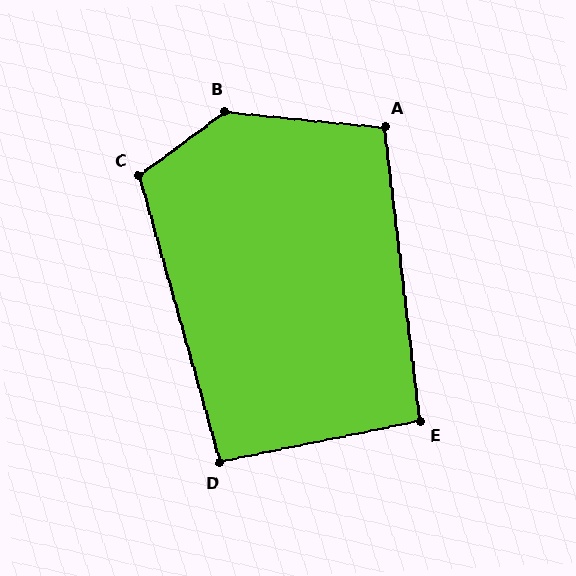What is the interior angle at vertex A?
Approximately 103 degrees (obtuse).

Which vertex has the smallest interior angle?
D, at approximately 94 degrees.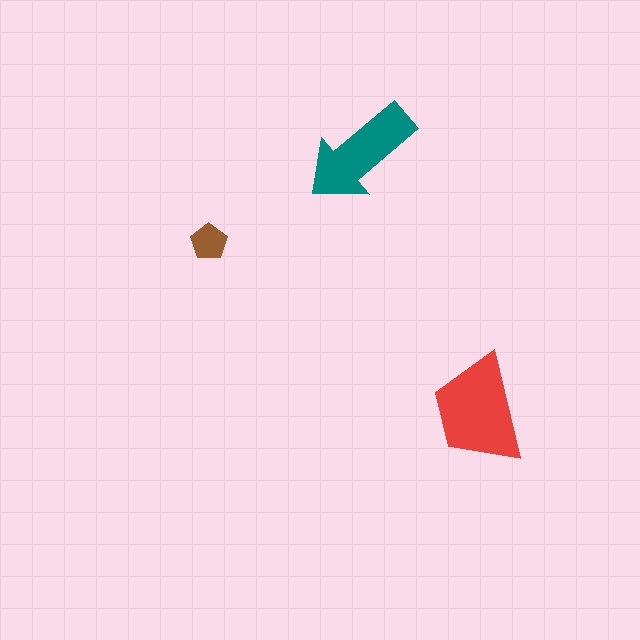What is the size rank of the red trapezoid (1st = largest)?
1st.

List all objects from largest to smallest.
The red trapezoid, the teal arrow, the brown pentagon.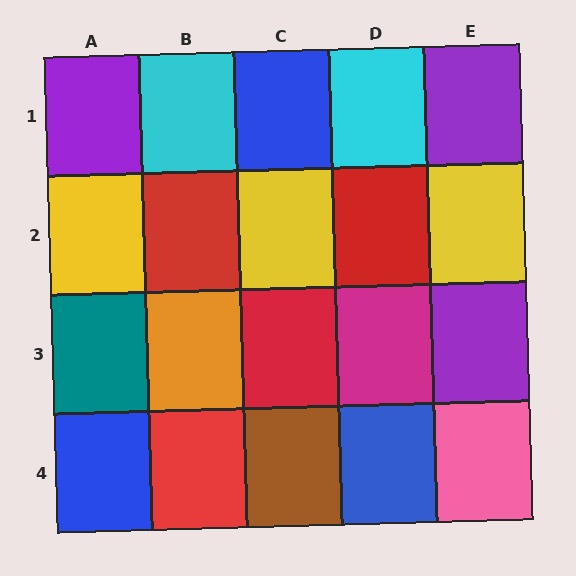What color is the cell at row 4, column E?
Pink.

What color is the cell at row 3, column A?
Teal.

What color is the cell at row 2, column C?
Yellow.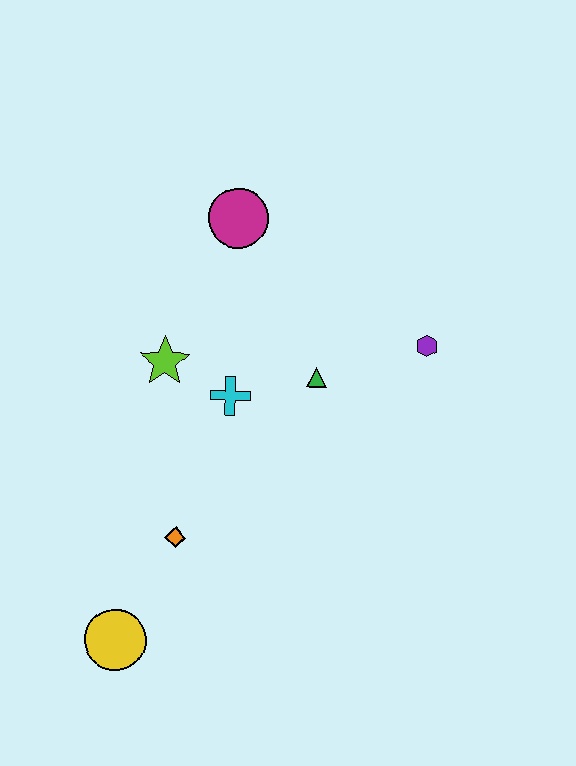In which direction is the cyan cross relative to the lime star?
The cyan cross is to the right of the lime star.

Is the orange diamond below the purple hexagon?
Yes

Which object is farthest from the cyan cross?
The yellow circle is farthest from the cyan cross.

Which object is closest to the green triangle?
The cyan cross is closest to the green triangle.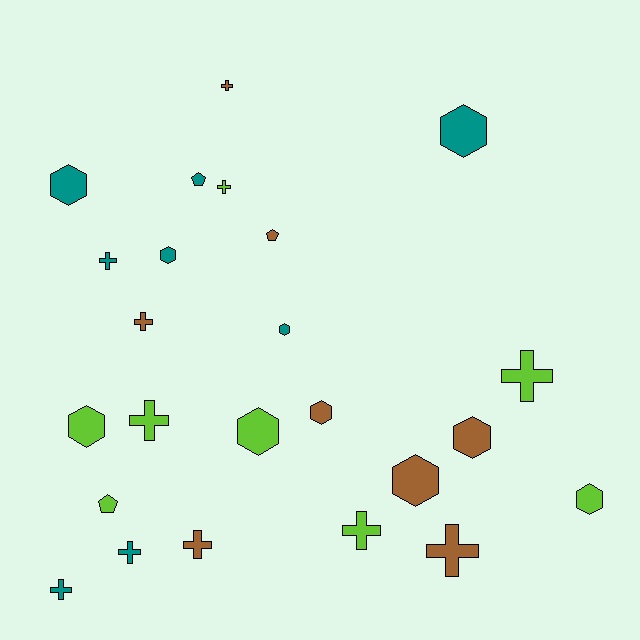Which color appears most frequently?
Lime, with 8 objects.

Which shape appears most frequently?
Cross, with 11 objects.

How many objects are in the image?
There are 24 objects.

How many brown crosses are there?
There are 4 brown crosses.